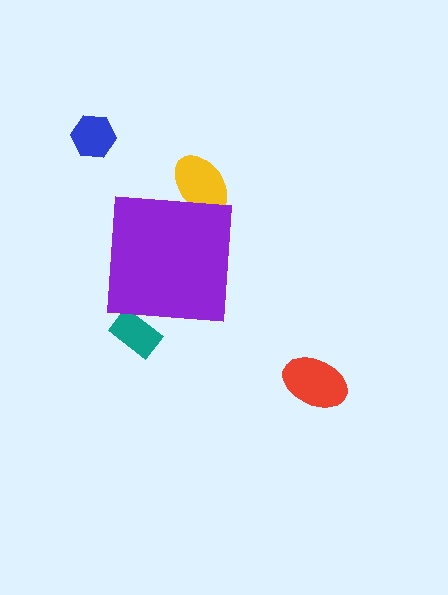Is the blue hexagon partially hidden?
No, the blue hexagon is fully visible.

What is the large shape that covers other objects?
A purple square.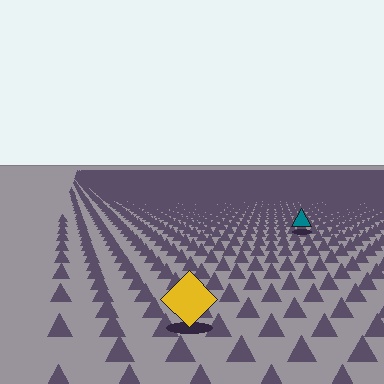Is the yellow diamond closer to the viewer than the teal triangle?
Yes. The yellow diamond is closer — you can tell from the texture gradient: the ground texture is coarser near it.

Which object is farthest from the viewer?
The teal triangle is farthest from the viewer. It appears smaller and the ground texture around it is denser.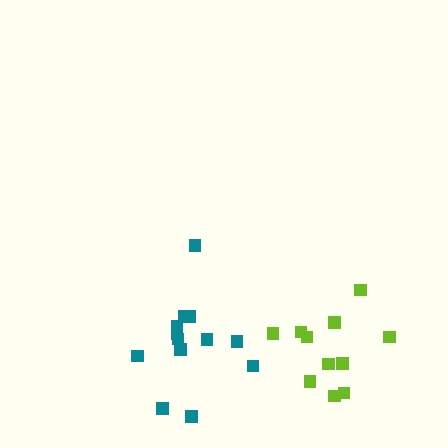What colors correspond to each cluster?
The clusters are colored: teal, lime.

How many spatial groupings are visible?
There are 2 spatial groupings.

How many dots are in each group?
Group 1: 13 dots, Group 2: 11 dots (24 total).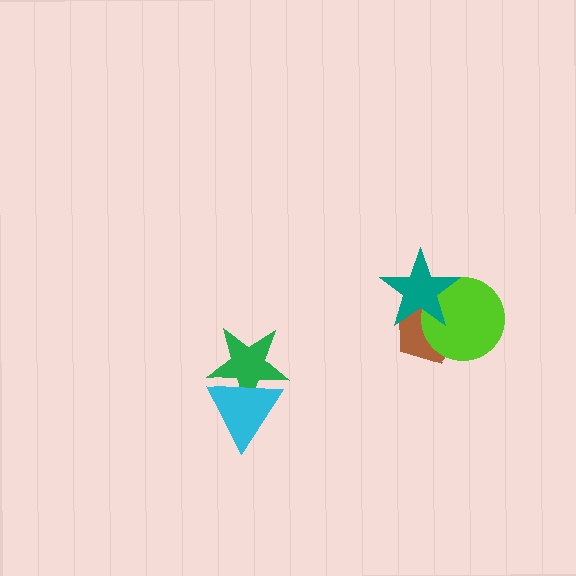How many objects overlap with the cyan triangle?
1 object overlaps with the cyan triangle.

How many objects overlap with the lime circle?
2 objects overlap with the lime circle.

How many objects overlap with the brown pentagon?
2 objects overlap with the brown pentagon.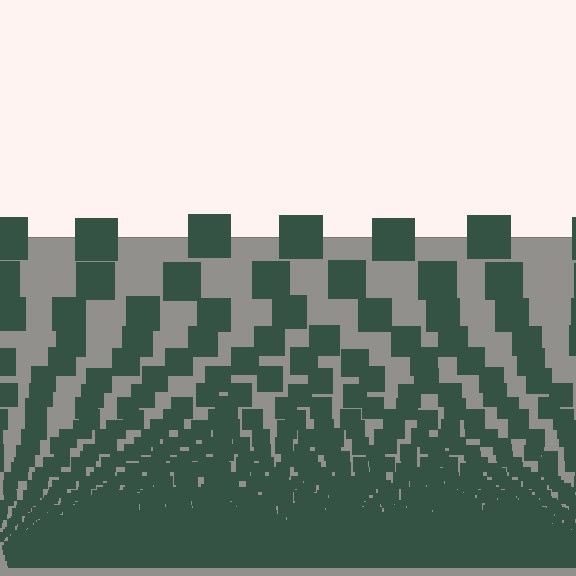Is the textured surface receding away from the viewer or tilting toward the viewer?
The surface appears to tilt toward the viewer. Texture elements get larger and sparser toward the top.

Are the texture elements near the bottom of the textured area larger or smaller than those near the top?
Smaller. The gradient is inverted — elements near the bottom are smaller and denser.